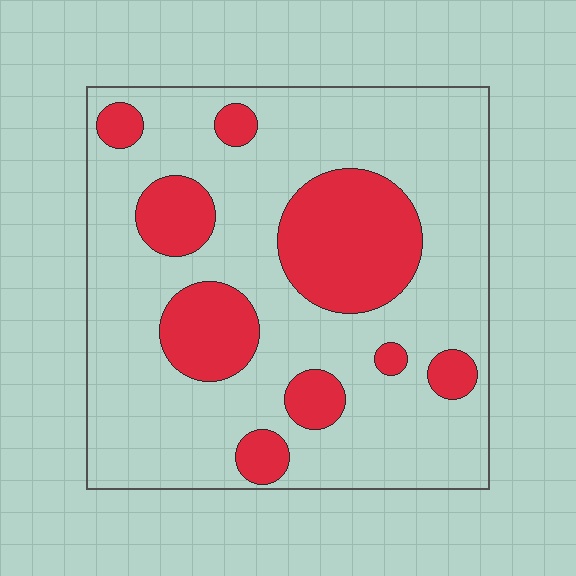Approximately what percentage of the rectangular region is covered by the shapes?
Approximately 25%.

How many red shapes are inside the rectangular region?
9.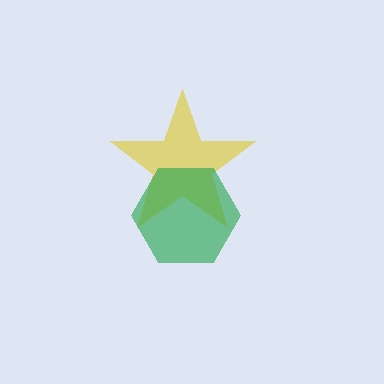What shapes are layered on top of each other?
The layered shapes are: a yellow star, a green hexagon.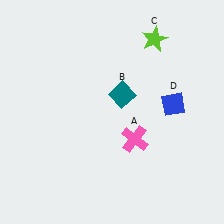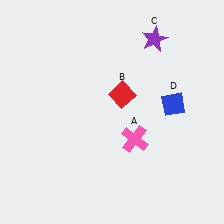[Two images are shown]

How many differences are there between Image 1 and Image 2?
There are 2 differences between the two images.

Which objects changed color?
B changed from teal to red. C changed from lime to purple.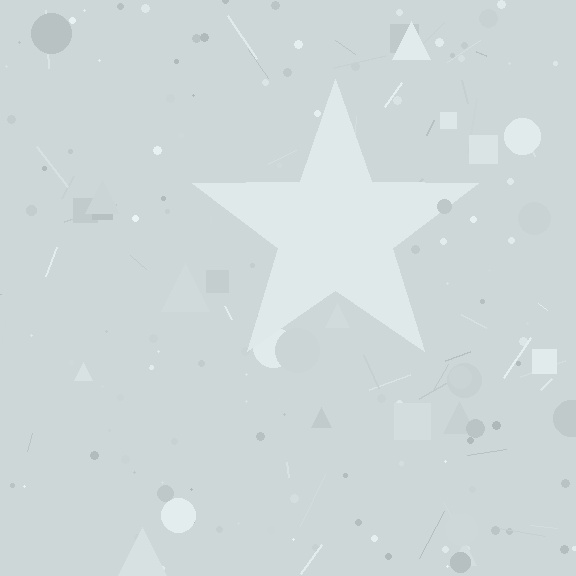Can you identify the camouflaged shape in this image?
The camouflaged shape is a star.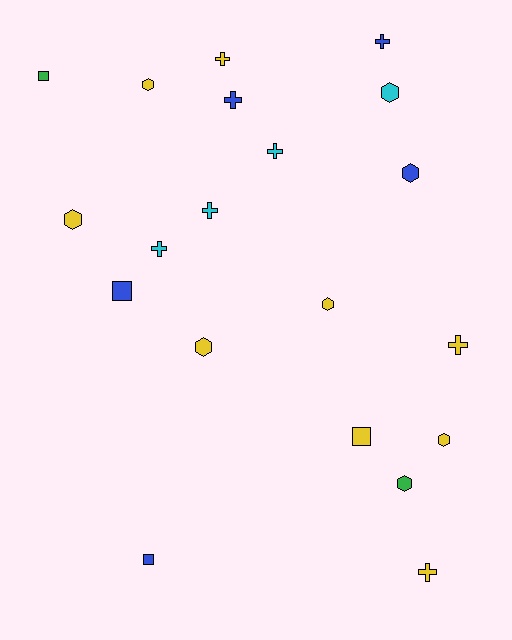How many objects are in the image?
There are 20 objects.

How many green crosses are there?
There are no green crosses.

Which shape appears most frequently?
Hexagon, with 8 objects.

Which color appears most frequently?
Yellow, with 9 objects.